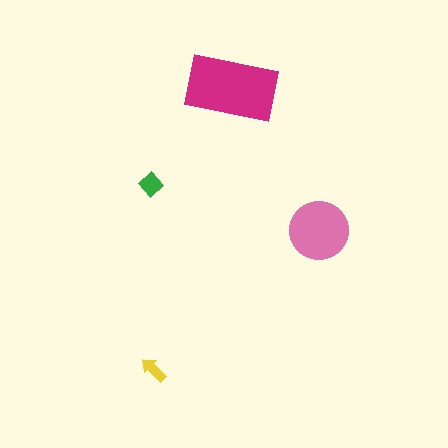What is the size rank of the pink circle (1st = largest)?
2nd.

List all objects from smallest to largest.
The yellow arrow, the green diamond, the pink circle, the magenta rectangle.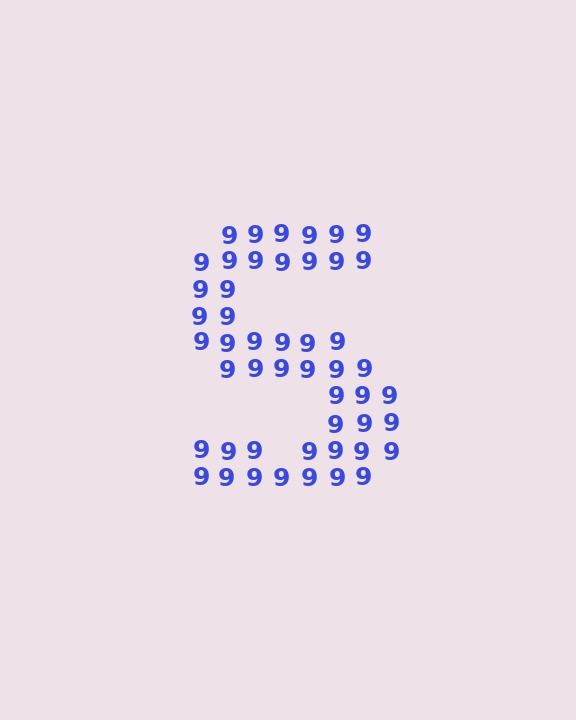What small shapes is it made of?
It is made of small digit 9's.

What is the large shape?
The large shape is the letter S.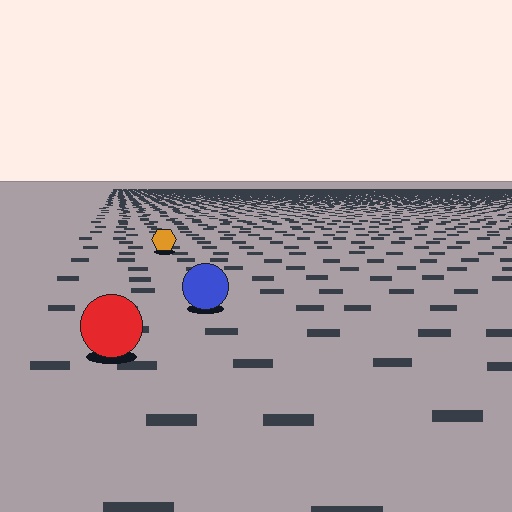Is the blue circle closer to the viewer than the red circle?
No. The red circle is closer — you can tell from the texture gradient: the ground texture is coarser near it.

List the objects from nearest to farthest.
From nearest to farthest: the red circle, the blue circle, the orange hexagon.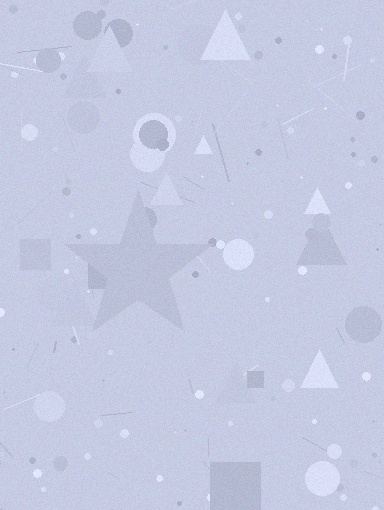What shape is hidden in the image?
A star is hidden in the image.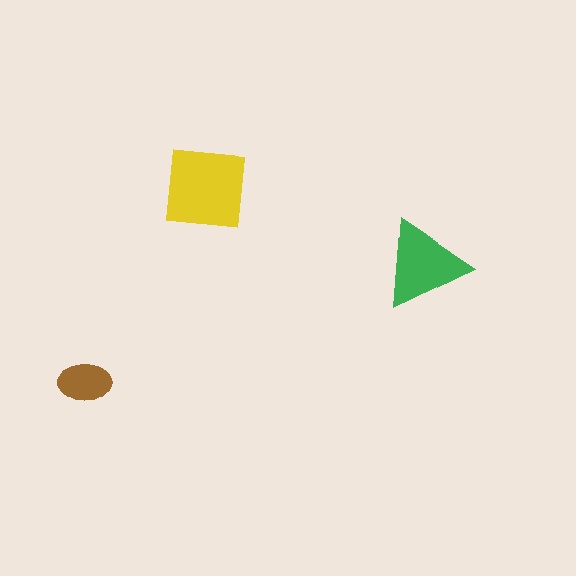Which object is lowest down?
The brown ellipse is bottommost.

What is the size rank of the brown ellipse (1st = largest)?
3rd.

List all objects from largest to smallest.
The yellow square, the green triangle, the brown ellipse.